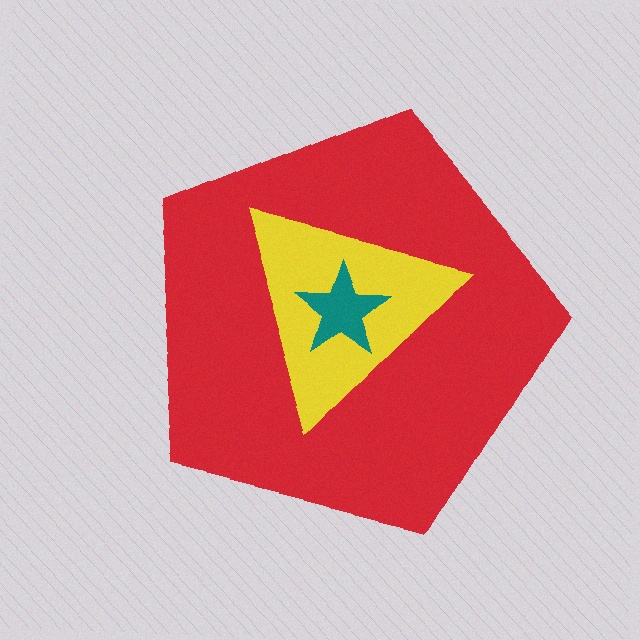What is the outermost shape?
The red pentagon.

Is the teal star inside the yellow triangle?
Yes.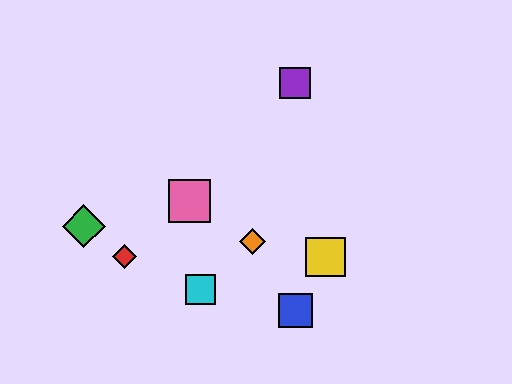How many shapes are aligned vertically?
2 shapes (the blue square, the purple square) are aligned vertically.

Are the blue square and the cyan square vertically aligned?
No, the blue square is at x≈295 and the cyan square is at x≈201.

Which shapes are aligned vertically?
The blue square, the purple square are aligned vertically.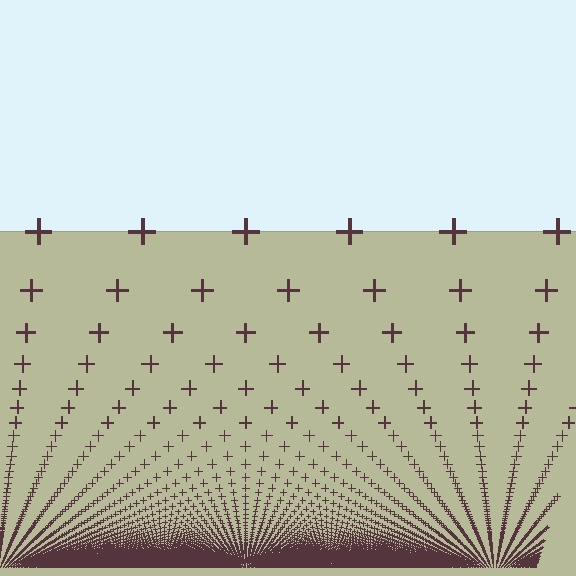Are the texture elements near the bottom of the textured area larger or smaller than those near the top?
Smaller. The gradient is inverted — elements near the bottom are smaller and denser.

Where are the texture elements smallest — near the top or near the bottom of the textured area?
Near the bottom.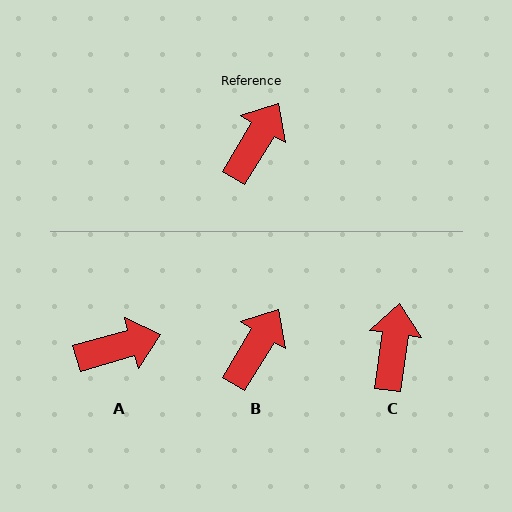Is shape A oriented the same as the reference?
No, it is off by about 43 degrees.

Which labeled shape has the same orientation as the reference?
B.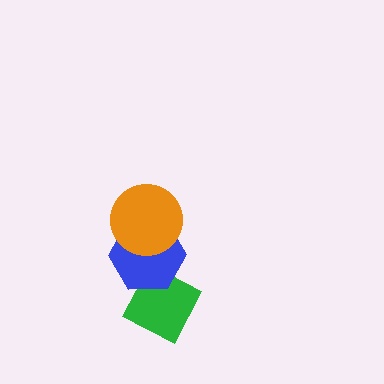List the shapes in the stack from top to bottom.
From top to bottom: the orange circle, the blue hexagon, the green diamond.